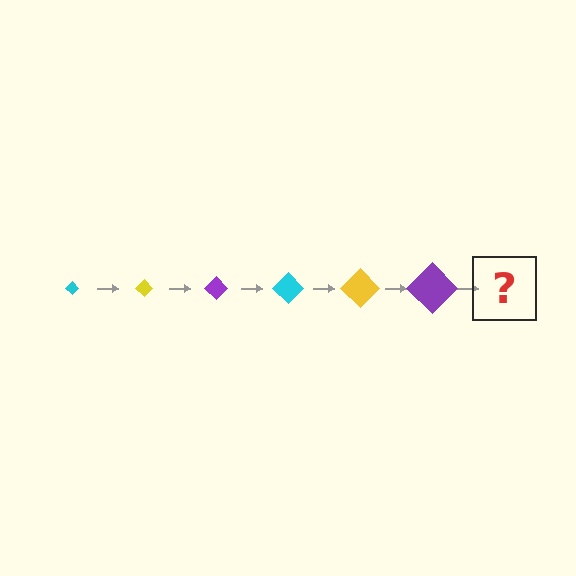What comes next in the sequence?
The next element should be a cyan diamond, larger than the previous one.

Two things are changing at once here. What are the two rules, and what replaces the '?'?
The two rules are that the diamond grows larger each step and the color cycles through cyan, yellow, and purple. The '?' should be a cyan diamond, larger than the previous one.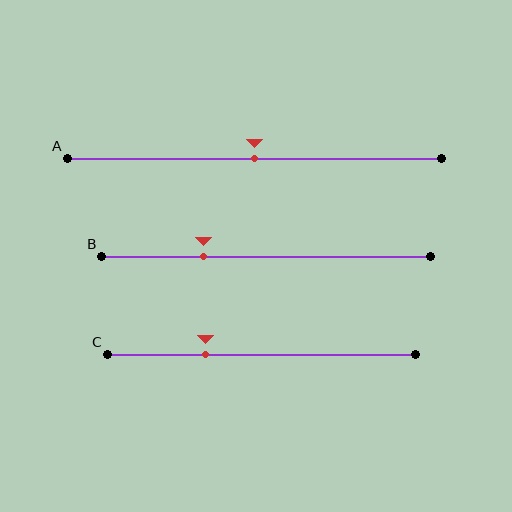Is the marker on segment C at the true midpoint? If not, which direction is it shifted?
No, the marker on segment C is shifted to the left by about 18% of the segment length.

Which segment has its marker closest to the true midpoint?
Segment A has its marker closest to the true midpoint.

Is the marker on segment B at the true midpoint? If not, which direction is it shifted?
No, the marker on segment B is shifted to the left by about 19% of the segment length.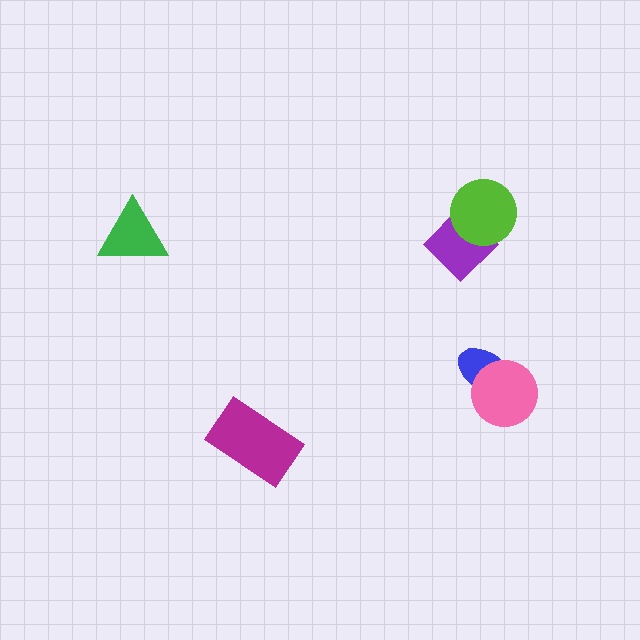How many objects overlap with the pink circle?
1 object overlaps with the pink circle.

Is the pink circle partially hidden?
No, no other shape covers it.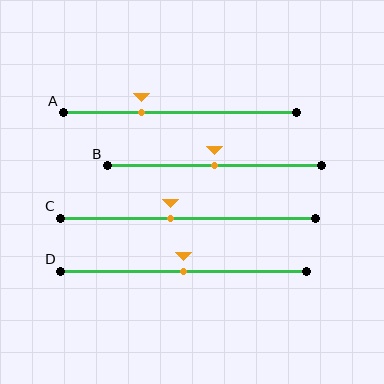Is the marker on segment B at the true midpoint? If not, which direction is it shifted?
Yes, the marker on segment B is at the true midpoint.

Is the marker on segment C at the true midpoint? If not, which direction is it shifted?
No, the marker on segment C is shifted to the left by about 6% of the segment length.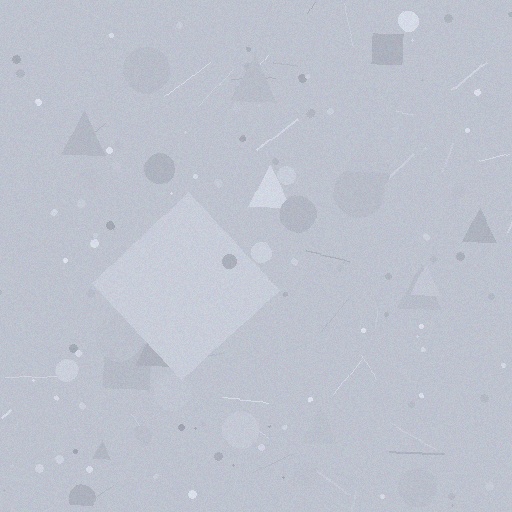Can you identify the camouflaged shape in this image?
The camouflaged shape is a diamond.